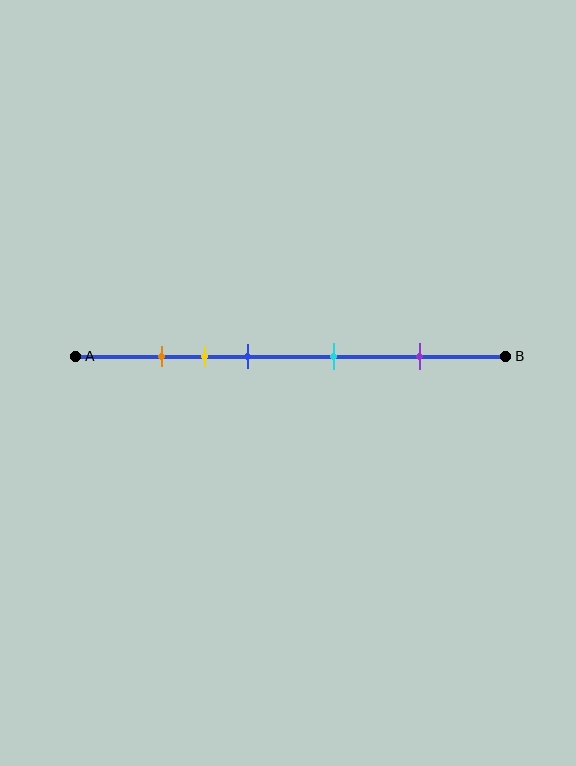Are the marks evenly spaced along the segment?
No, the marks are not evenly spaced.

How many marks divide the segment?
There are 5 marks dividing the segment.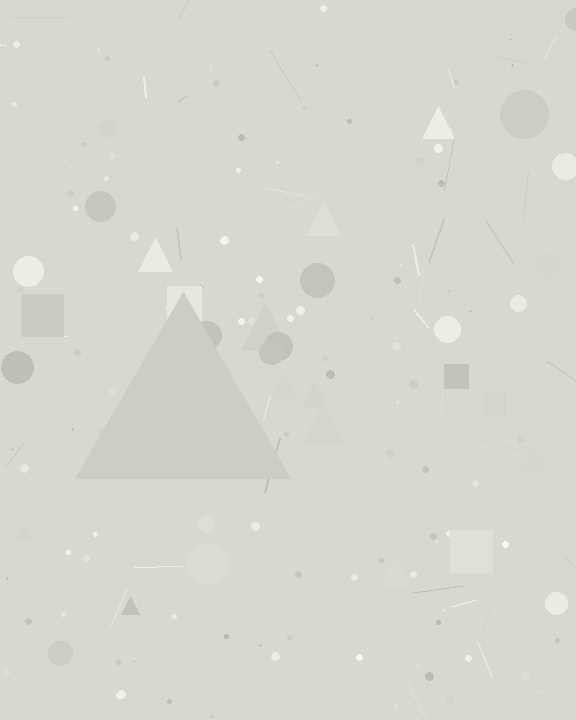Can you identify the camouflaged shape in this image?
The camouflaged shape is a triangle.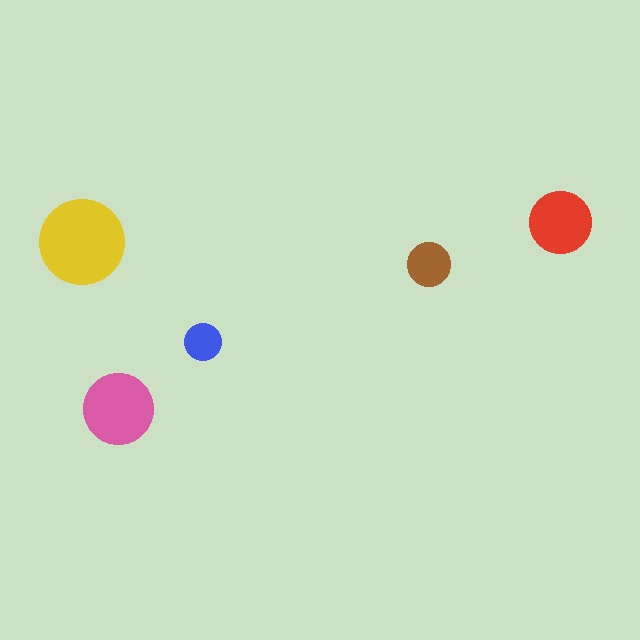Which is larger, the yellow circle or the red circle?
The yellow one.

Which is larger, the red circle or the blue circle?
The red one.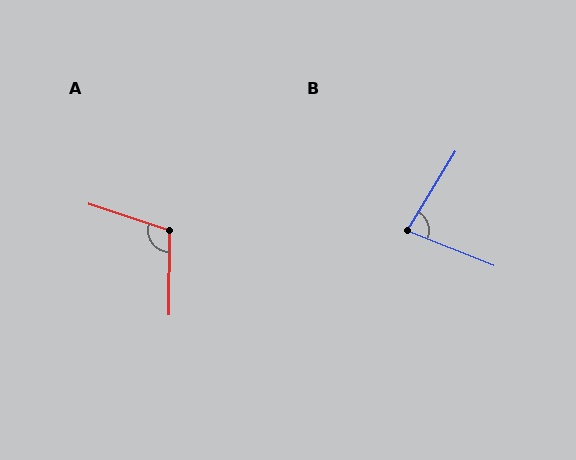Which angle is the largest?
A, at approximately 107 degrees.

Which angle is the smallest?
B, at approximately 80 degrees.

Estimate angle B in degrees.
Approximately 80 degrees.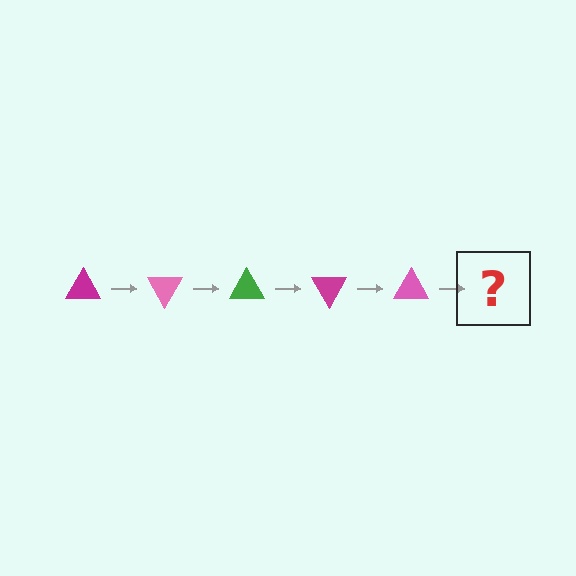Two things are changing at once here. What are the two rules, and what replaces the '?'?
The two rules are that it rotates 60 degrees each step and the color cycles through magenta, pink, and green. The '?' should be a green triangle, rotated 300 degrees from the start.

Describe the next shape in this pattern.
It should be a green triangle, rotated 300 degrees from the start.